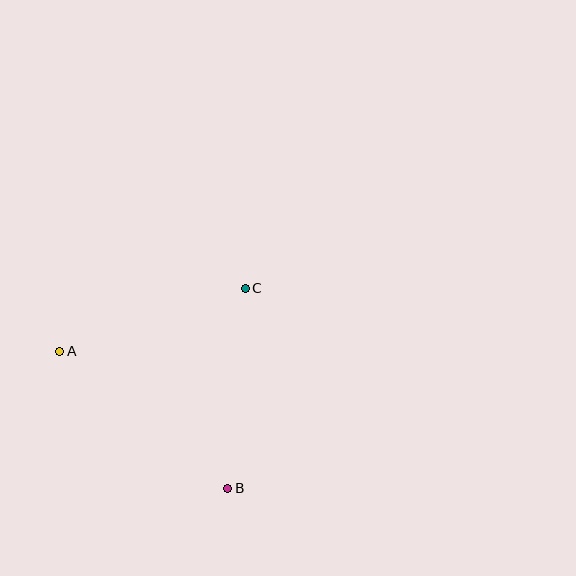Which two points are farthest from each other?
Points A and B are farthest from each other.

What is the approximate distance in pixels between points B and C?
The distance between B and C is approximately 201 pixels.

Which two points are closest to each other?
Points A and C are closest to each other.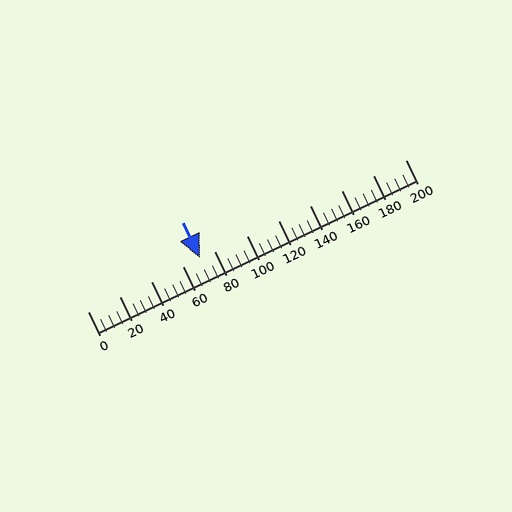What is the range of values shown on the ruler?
The ruler shows values from 0 to 200.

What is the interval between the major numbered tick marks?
The major tick marks are spaced 20 units apart.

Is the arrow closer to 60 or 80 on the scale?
The arrow is closer to 80.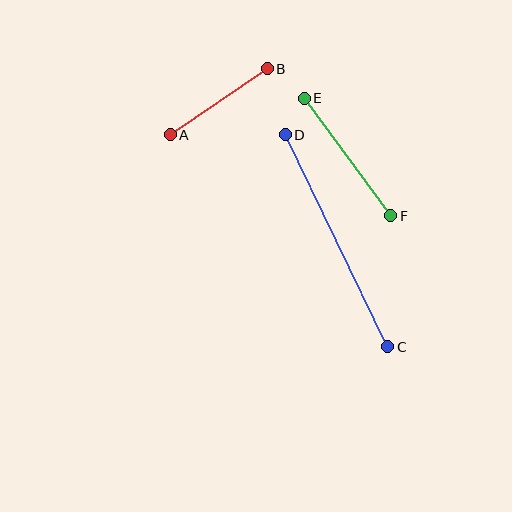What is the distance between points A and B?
The distance is approximately 117 pixels.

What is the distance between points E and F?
The distance is approximately 146 pixels.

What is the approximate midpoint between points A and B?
The midpoint is at approximately (219, 102) pixels.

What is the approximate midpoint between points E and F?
The midpoint is at approximately (348, 157) pixels.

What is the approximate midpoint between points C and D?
The midpoint is at approximately (337, 241) pixels.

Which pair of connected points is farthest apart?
Points C and D are farthest apart.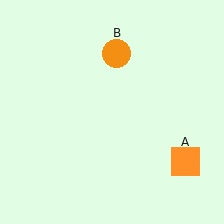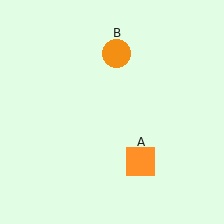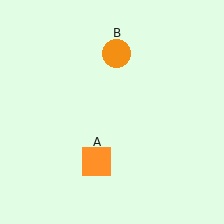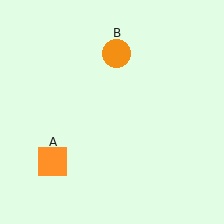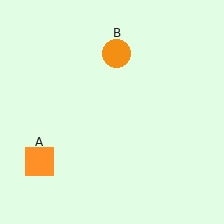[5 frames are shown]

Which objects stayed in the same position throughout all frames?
Orange circle (object B) remained stationary.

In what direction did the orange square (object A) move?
The orange square (object A) moved left.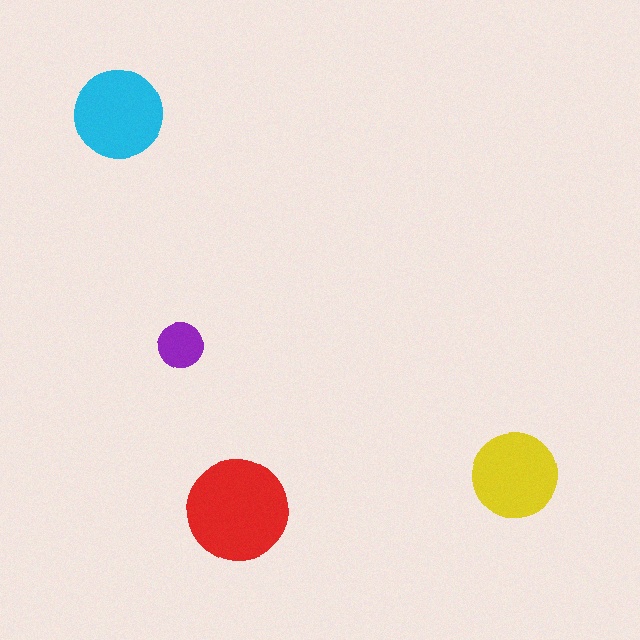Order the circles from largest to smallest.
the red one, the cyan one, the yellow one, the purple one.